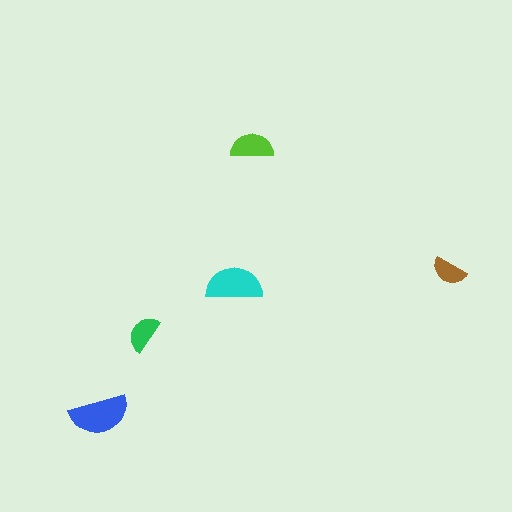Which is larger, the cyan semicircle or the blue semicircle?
The blue one.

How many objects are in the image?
There are 5 objects in the image.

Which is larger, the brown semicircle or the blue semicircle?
The blue one.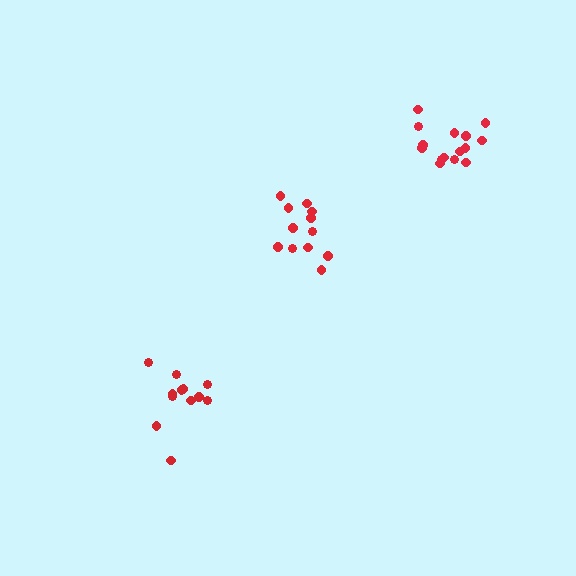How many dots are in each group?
Group 1: 12 dots, Group 2: 12 dots, Group 3: 15 dots (39 total).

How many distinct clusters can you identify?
There are 3 distinct clusters.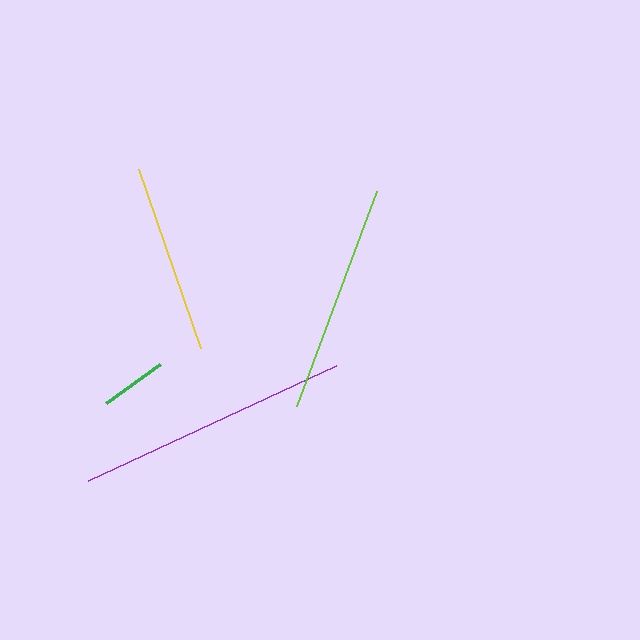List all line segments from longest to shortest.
From longest to shortest: purple, lime, yellow, green.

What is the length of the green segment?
The green segment is approximately 67 pixels long.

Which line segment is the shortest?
The green line is the shortest at approximately 67 pixels.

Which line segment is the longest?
The purple line is the longest at approximately 273 pixels.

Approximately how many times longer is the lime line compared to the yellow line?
The lime line is approximately 1.2 times the length of the yellow line.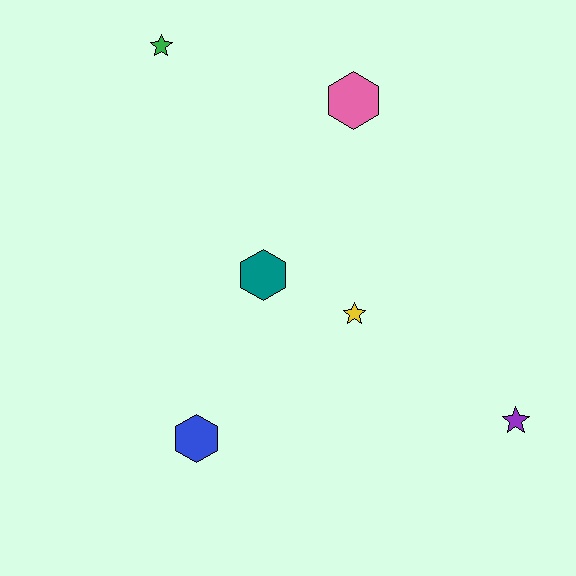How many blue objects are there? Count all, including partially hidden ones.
There is 1 blue object.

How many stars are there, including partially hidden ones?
There are 3 stars.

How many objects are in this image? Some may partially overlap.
There are 6 objects.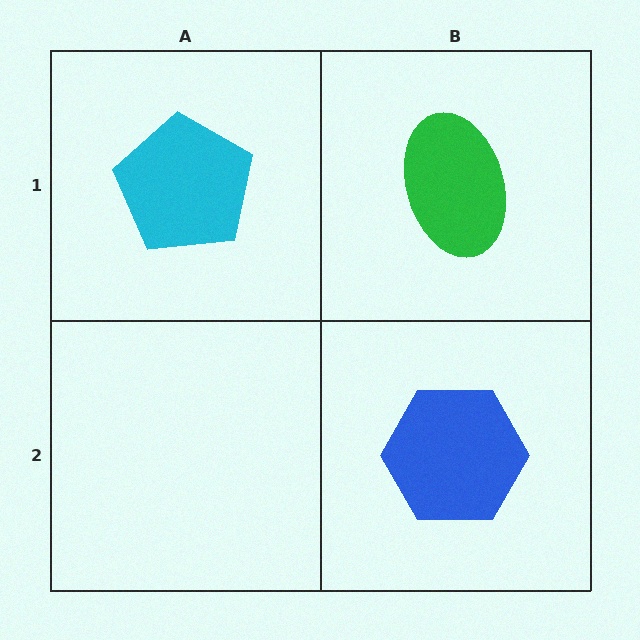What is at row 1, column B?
A green ellipse.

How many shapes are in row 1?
2 shapes.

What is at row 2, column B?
A blue hexagon.